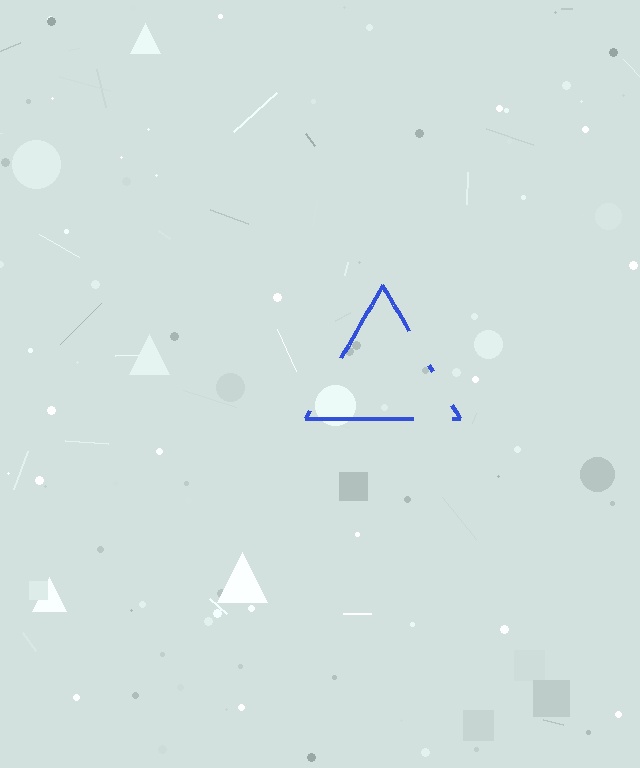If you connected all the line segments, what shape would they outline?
They would outline a triangle.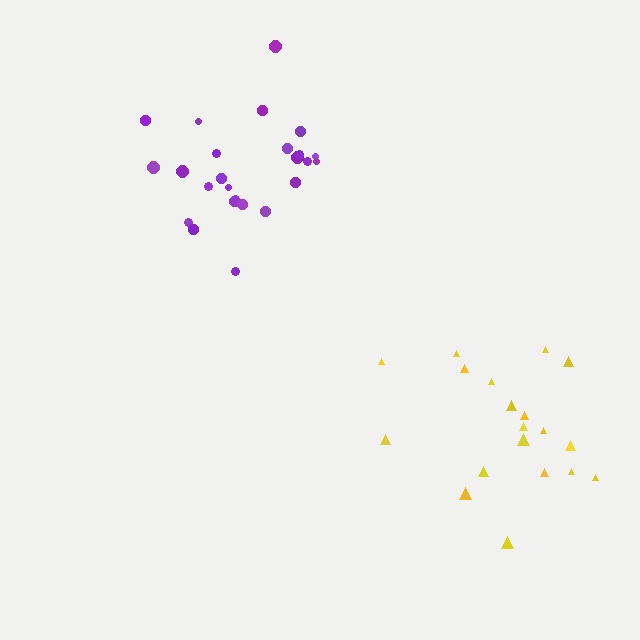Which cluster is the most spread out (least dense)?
Yellow.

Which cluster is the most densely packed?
Purple.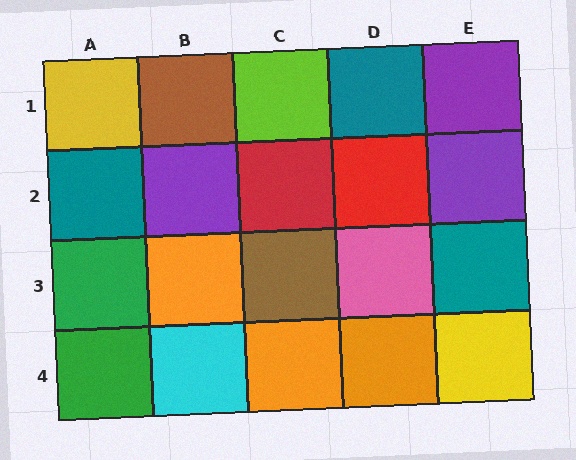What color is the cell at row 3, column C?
Brown.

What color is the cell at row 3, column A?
Green.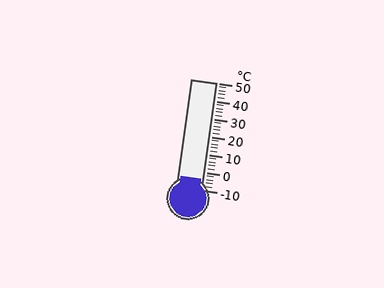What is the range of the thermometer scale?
The thermometer scale ranges from -10°C to 50°C.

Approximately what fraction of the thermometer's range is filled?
The thermometer is filled to approximately 10% of its range.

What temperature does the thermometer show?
The thermometer shows approximately -4°C.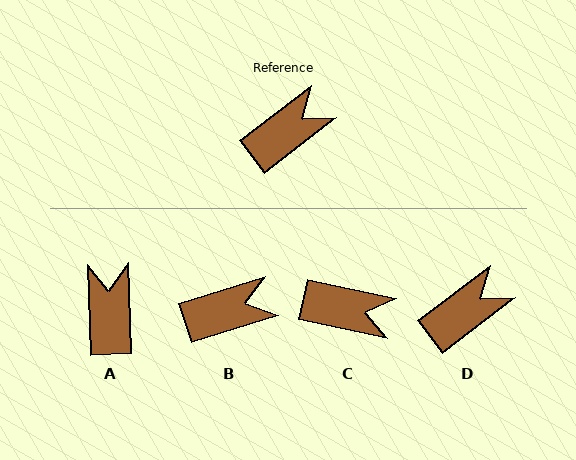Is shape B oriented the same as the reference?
No, it is off by about 20 degrees.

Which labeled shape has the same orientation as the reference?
D.